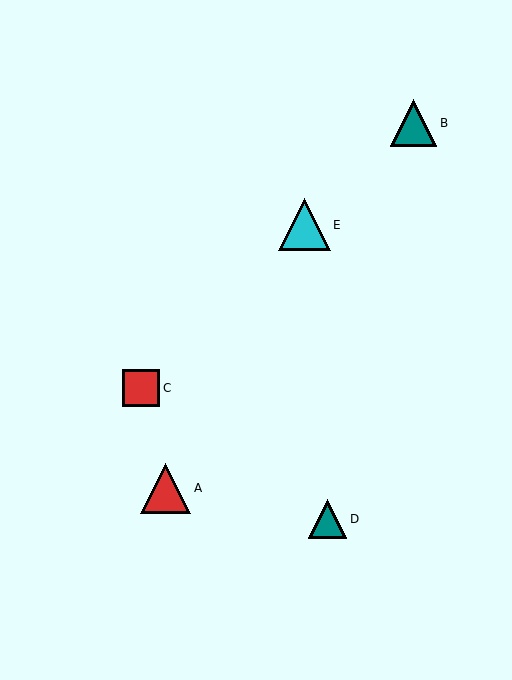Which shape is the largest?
The cyan triangle (labeled E) is the largest.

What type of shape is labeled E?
Shape E is a cyan triangle.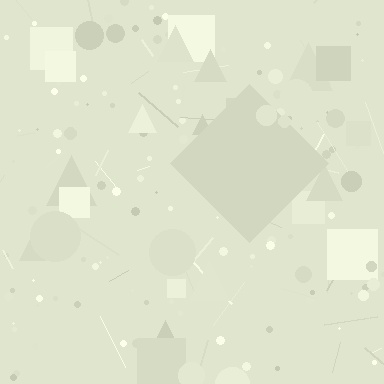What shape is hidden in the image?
A diamond is hidden in the image.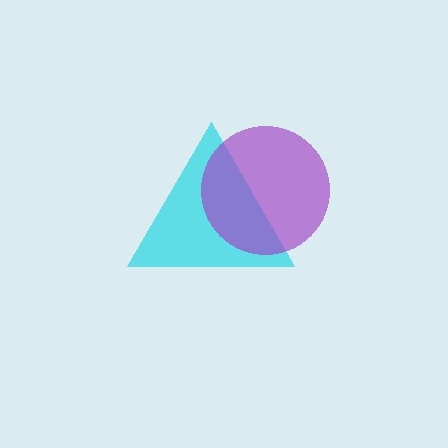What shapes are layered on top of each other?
The layered shapes are: a cyan triangle, a purple circle.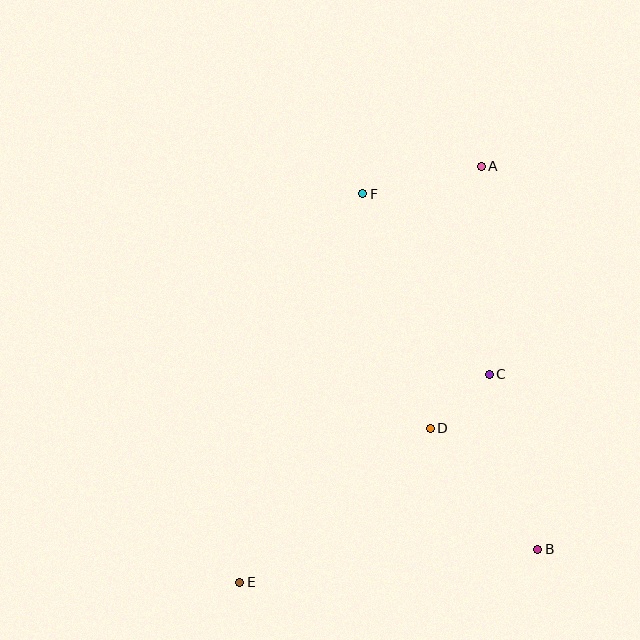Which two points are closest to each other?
Points C and D are closest to each other.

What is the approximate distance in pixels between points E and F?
The distance between E and F is approximately 408 pixels.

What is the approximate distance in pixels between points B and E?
The distance between B and E is approximately 300 pixels.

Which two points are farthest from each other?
Points A and E are farthest from each other.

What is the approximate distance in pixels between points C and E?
The distance between C and E is approximately 325 pixels.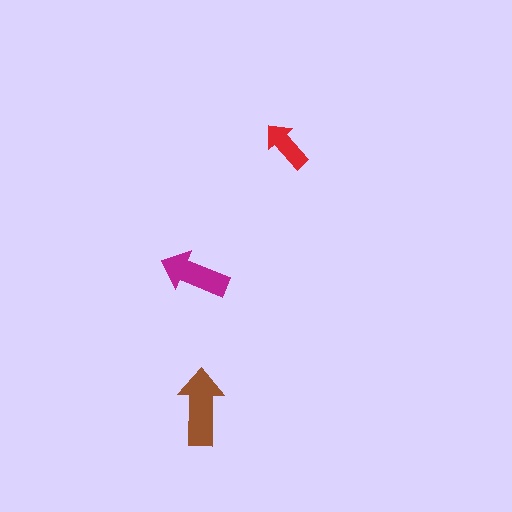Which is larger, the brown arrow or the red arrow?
The brown one.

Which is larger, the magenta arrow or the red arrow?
The magenta one.